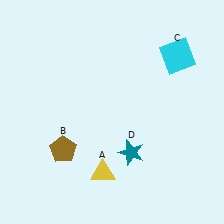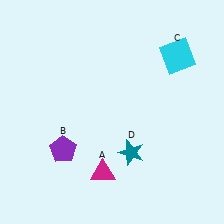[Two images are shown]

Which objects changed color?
A changed from yellow to magenta. B changed from brown to purple.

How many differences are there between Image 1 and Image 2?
There are 2 differences between the two images.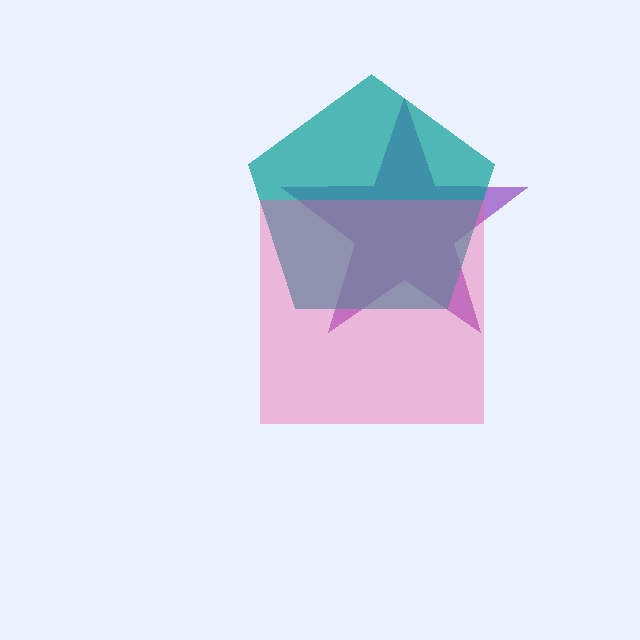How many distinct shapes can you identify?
There are 3 distinct shapes: a purple star, a teal pentagon, a pink square.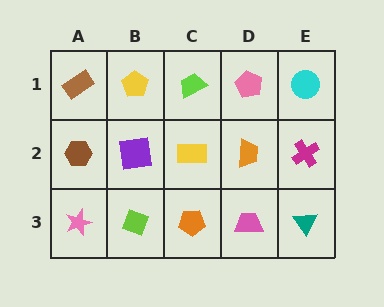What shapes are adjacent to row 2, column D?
A pink pentagon (row 1, column D), a pink trapezoid (row 3, column D), a yellow rectangle (row 2, column C), a magenta cross (row 2, column E).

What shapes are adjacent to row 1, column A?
A brown hexagon (row 2, column A), a yellow pentagon (row 1, column B).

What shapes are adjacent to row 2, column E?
A cyan circle (row 1, column E), a teal triangle (row 3, column E), an orange trapezoid (row 2, column D).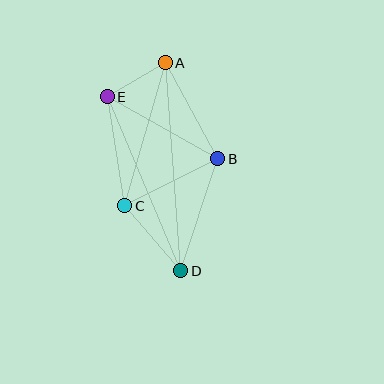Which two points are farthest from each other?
Points A and D are farthest from each other.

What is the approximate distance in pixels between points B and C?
The distance between B and C is approximately 104 pixels.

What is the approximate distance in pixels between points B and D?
The distance between B and D is approximately 118 pixels.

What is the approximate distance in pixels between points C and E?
The distance between C and E is approximately 110 pixels.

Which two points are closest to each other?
Points A and E are closest to each other.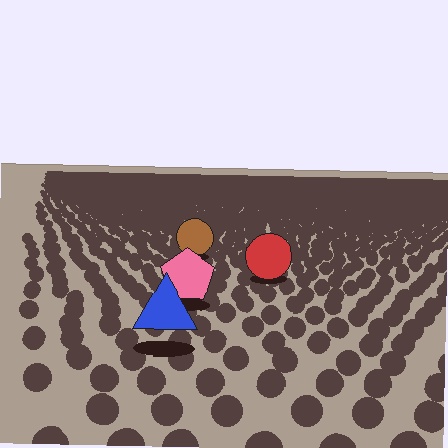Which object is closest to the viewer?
The blue triangle is closest. The texture marks near it are larger and more spread out.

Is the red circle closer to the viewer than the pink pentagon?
No. The pink pentagon is closer — you can tell from the texture gradient: the ground texture is coarser near it.